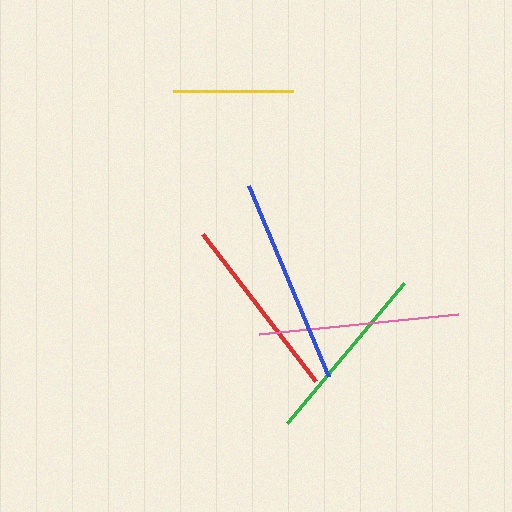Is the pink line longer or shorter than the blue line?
The blue line is longer than the pink line.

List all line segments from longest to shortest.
From longest to shortest: blue, pink, red, green, yellow.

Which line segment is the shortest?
The yellow line is the shortest at approximately 120 pixels.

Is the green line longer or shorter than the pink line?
The pink line is longer than the green line.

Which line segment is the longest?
The blue line is the longest at approximately 207 pixels.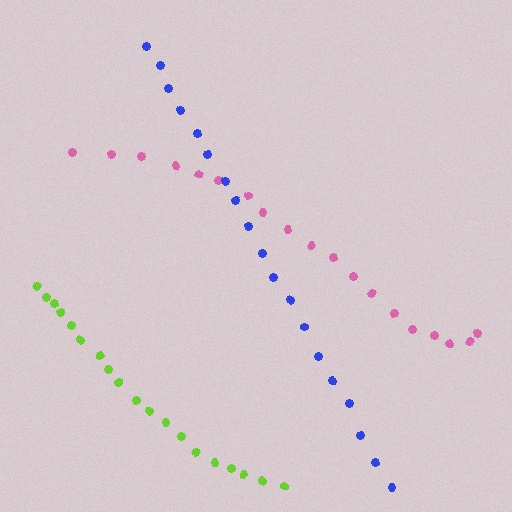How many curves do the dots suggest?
There are 3 distinct paths.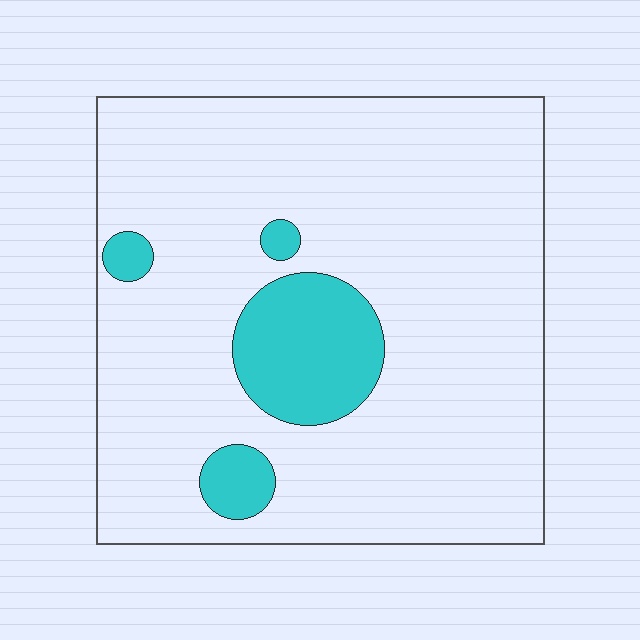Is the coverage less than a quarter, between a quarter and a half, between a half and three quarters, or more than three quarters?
Less than a quarter.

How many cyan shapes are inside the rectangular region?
4.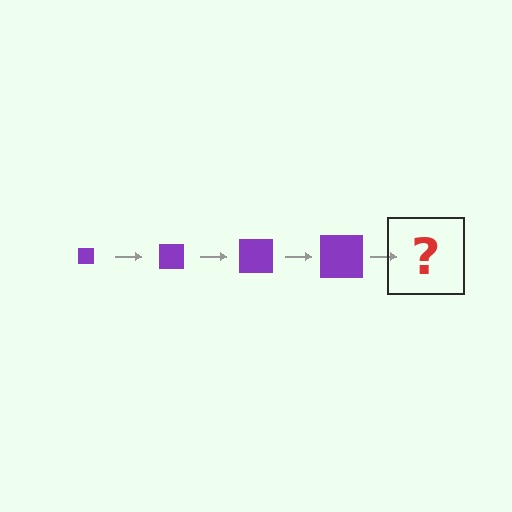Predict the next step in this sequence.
The next step is a purple square, larger than the previous one.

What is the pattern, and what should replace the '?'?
The pattern is that the square gets progressively larger each step. The '?' should be a purple square, larger than the previous one.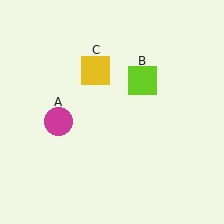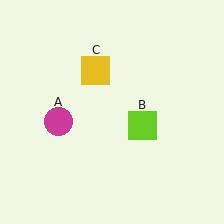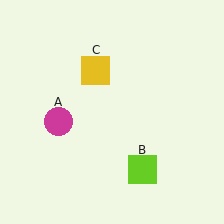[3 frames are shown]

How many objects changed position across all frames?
1 object changed position: lime square (object B).